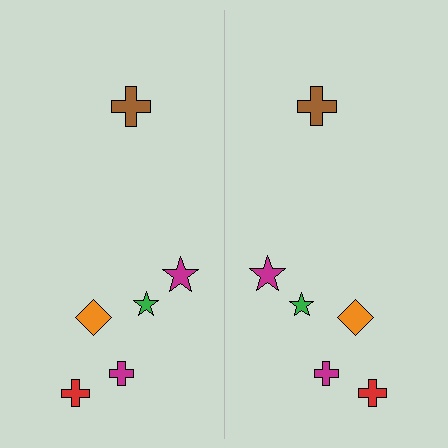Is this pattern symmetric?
Yes, this pattern has bilateral (reflection) symmetry.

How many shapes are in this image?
There are 12 shapes in this image.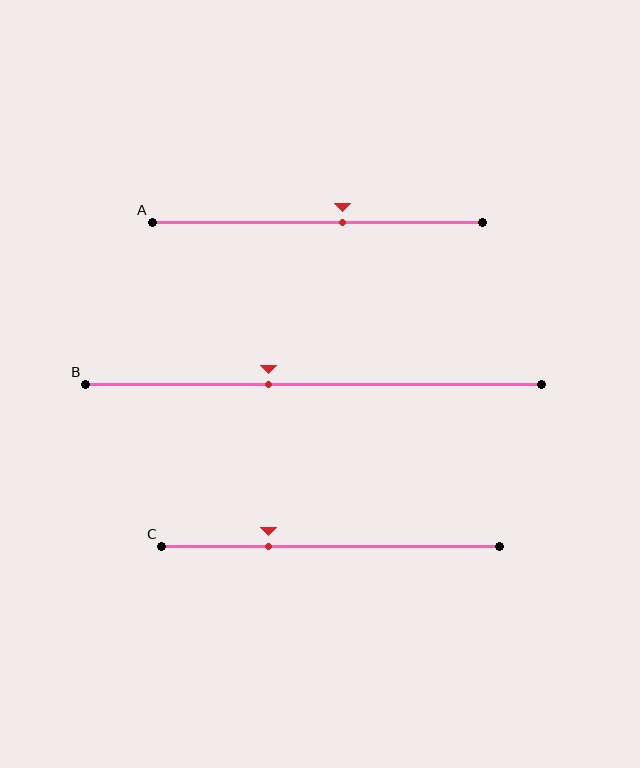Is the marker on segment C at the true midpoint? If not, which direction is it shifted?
No, the marker on segment C is shifted to the left by about 18% of the segment length.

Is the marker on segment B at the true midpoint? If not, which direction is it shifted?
No, the marker on segment B is shifted to the left by about 10% of the segment length.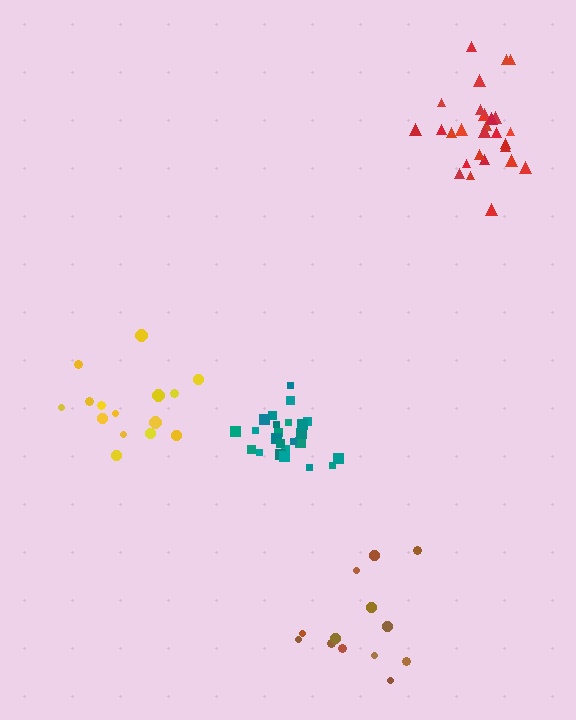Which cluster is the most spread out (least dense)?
Brown.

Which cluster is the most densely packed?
Teal.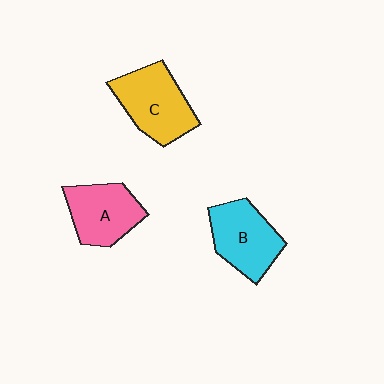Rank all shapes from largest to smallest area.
From largest to smallest: C (yellow), B (cyan), A (pink).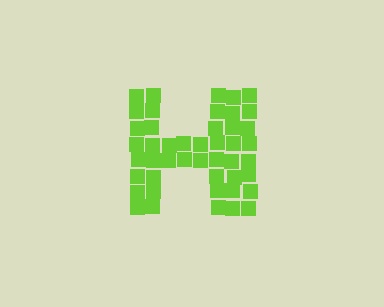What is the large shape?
The large shape is the letter H.